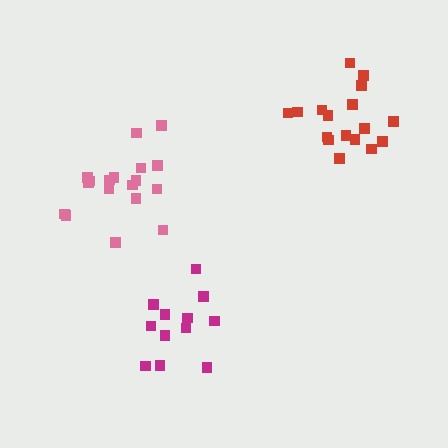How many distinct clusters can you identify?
There are 3 distinct clusters.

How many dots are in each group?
Group 1: 12 dots, Group 2: 18 dots, Group 3: 17 dots (47 total).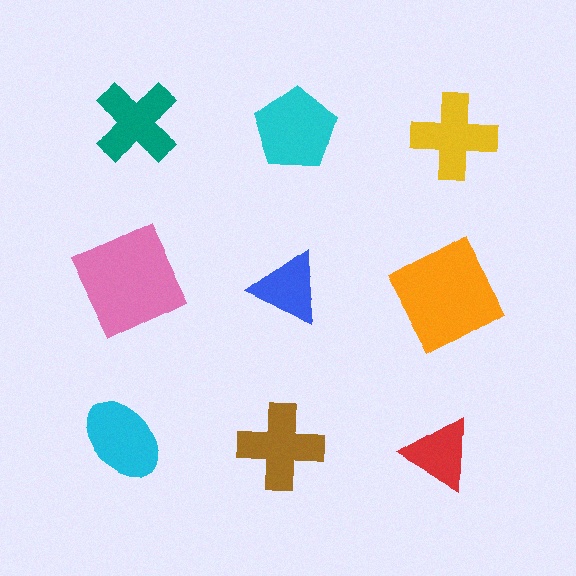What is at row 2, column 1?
A pink square.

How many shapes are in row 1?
3 shapes.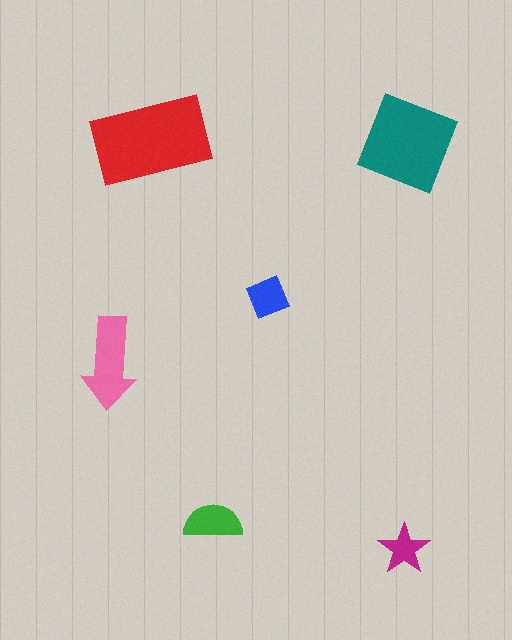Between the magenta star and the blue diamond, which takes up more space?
The blue diamond.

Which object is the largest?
The red rectangle.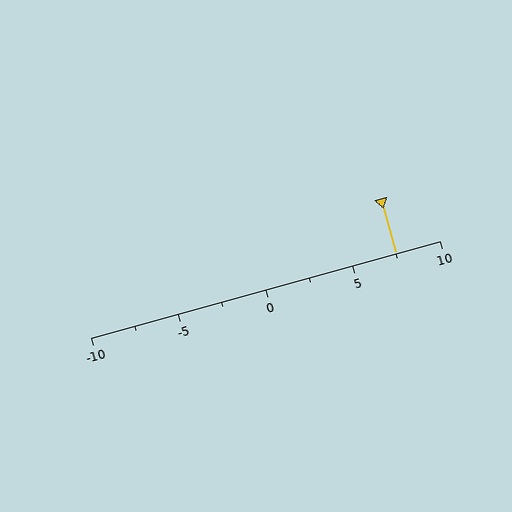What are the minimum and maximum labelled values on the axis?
The axis runs from -10 to 10.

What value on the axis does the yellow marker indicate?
The marker indicates approximately 7.5.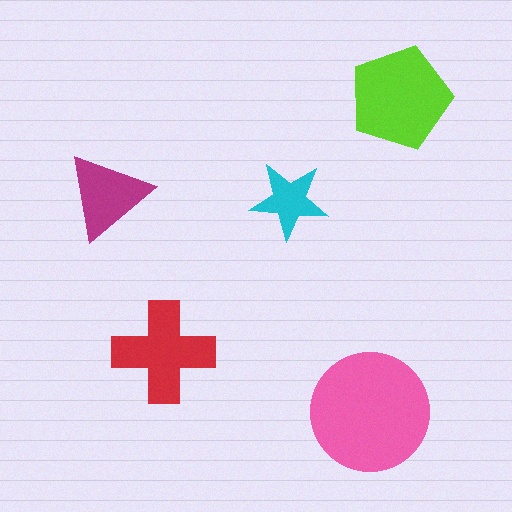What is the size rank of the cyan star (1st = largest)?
5th.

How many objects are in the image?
There are 5 objects in the image.